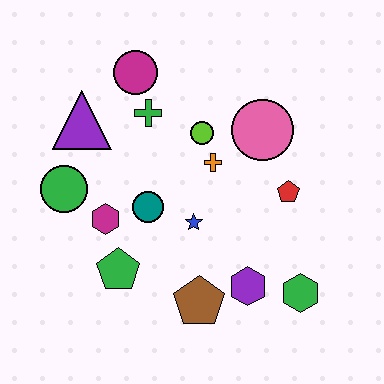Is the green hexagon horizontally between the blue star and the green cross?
No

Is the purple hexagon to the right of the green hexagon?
No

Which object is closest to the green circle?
The magenta hexagon is closest to the green circle.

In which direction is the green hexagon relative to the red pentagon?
The green hexagon is below the red pentagon.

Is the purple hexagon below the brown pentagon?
No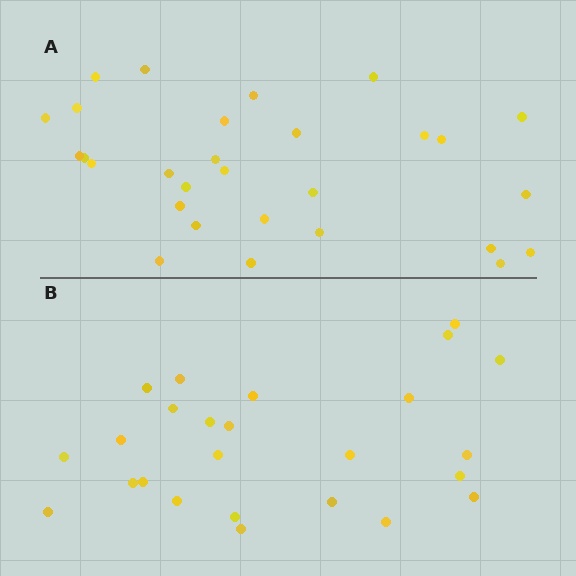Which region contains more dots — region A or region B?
Region A (the top region) has more dots.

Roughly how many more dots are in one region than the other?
Region A has about 4 more dots than region B.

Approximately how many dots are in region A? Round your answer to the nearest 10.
About 30 dots. (The exact count is 29, which rounds to 30.)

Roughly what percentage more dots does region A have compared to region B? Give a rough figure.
About 15% more.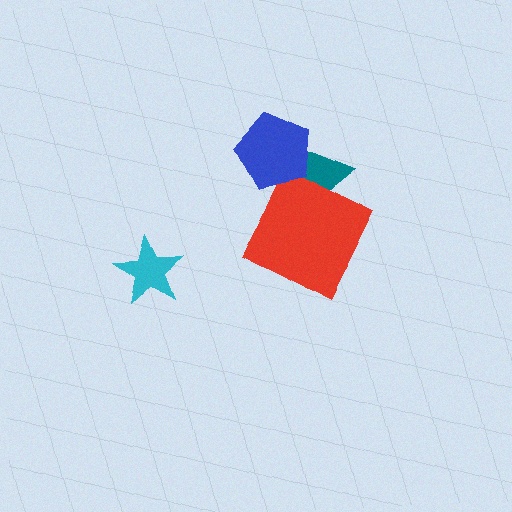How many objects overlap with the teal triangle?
2 objects overlap with the teal triangle.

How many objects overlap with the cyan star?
0 objects overlap with the cyan star.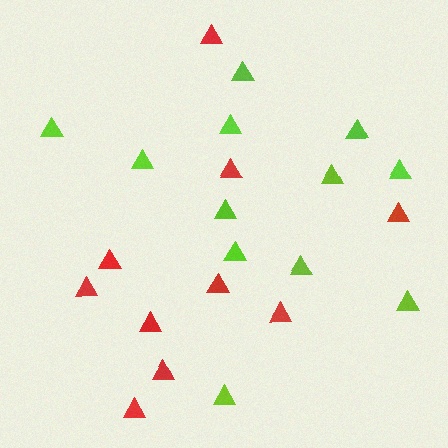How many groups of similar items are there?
There are 2 groups: one group of red triangles (10) and one group of lime triangles (12).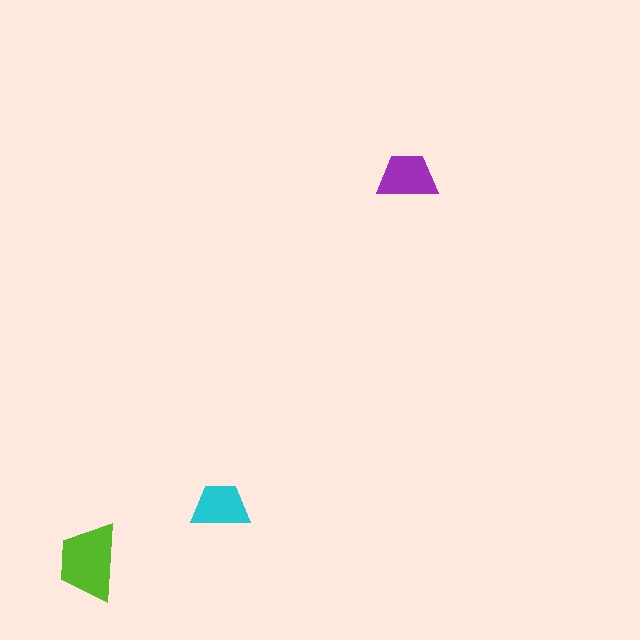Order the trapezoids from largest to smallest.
the lime one, the purple one, the cyan one.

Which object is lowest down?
The lime trapezoid is bottommost.